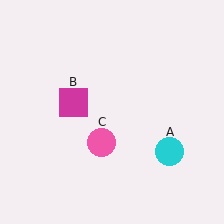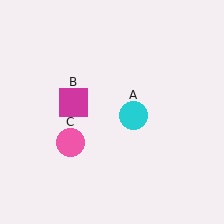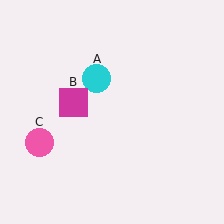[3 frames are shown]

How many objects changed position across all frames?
2 objects changed position: cyan circle (object A), pink circle (object C).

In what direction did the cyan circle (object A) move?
The cyan circle (object A) moved up and to the left.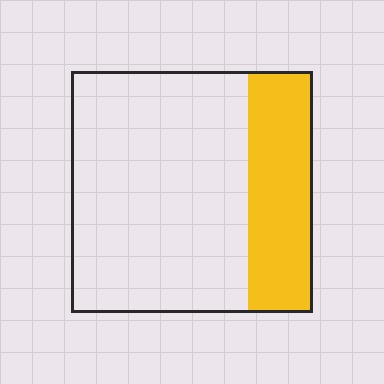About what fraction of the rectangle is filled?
About one quarter (1/4).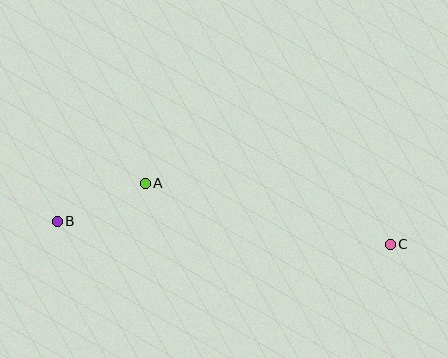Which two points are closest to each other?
Points A and B are closest to each other.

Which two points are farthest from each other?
Points B and C are farthest from each other.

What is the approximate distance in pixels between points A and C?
The distance between A and C is approximately 252 pixels.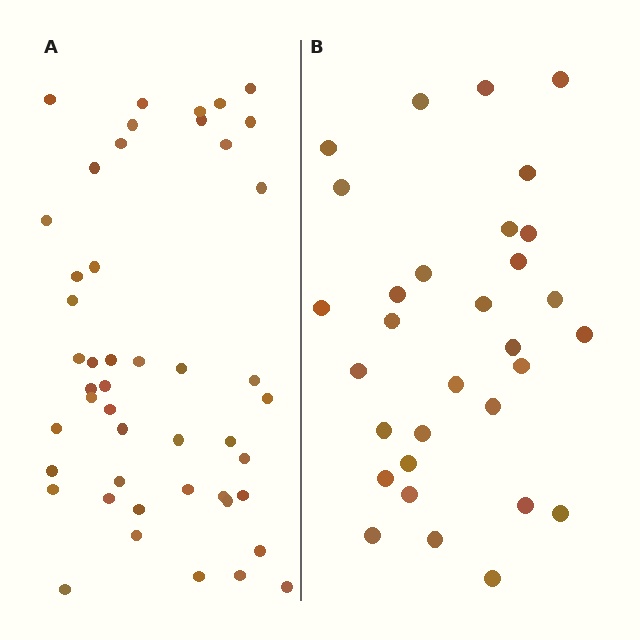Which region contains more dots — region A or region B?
Region A (the left region) has more dots.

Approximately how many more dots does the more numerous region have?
Region A has approximately 15 more dots than region B.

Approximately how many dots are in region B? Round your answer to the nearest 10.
About 30 dots. (The exact count is 31, which rounds to 30.)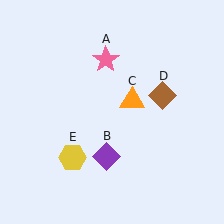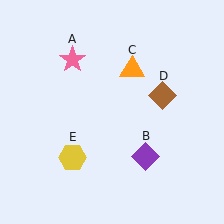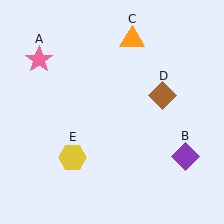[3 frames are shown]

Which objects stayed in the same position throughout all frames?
Brown diamond (object D) and yellow hexagon (object E) remained stationary.